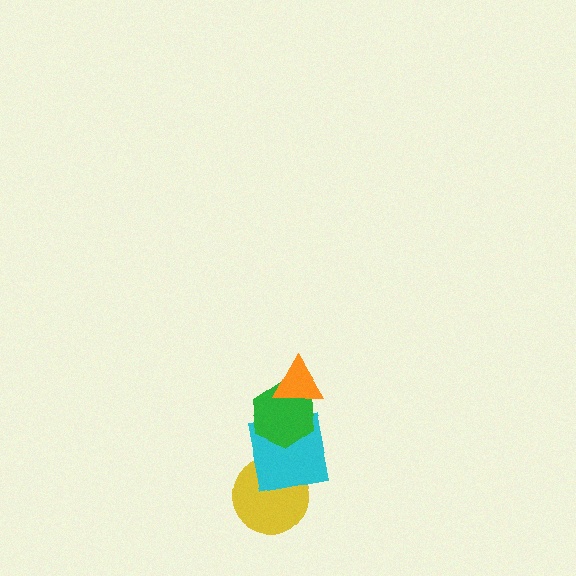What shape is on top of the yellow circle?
The cyan square is on top of the yellow circle.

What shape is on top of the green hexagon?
The orange triangle is on top of the green hexagon.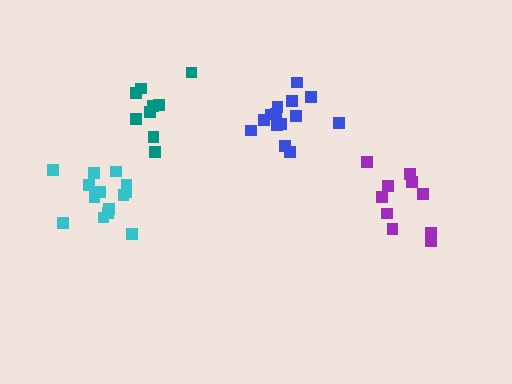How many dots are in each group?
Group 1: 14 dots, Group 2: 14 dots, Group 3: 10 dots, Group 4: 9 dots (47 total).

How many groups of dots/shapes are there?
There are 4 groups.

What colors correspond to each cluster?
The clusters are colored: cyan, blue, purple, teal.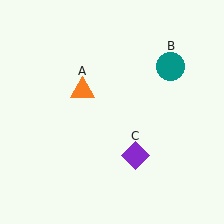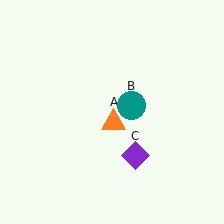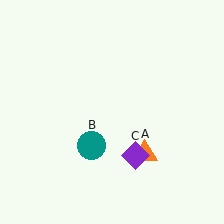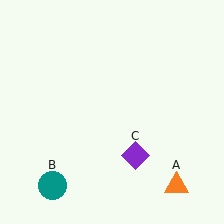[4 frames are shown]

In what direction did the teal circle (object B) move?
The teal circle (object B) moved down and to the left.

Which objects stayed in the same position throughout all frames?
Purple diamond (object C) remained stationary.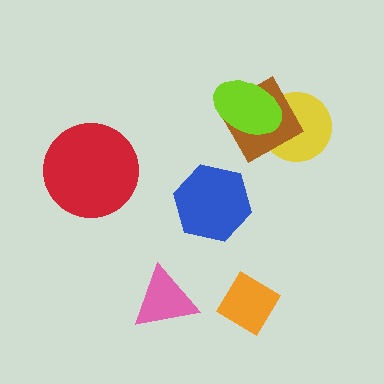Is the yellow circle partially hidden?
Yes, it is partially covered by another shape.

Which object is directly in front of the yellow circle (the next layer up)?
The brown square is directly in front of the yellow circle.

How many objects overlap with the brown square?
2 objects overlap with the brown square.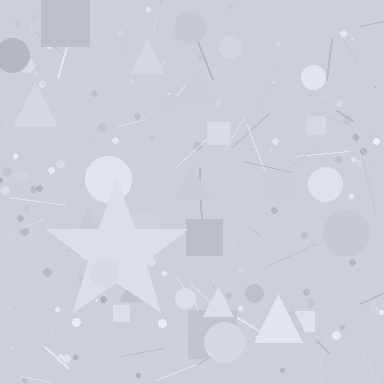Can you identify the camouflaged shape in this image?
The camouflaged shape is a star.